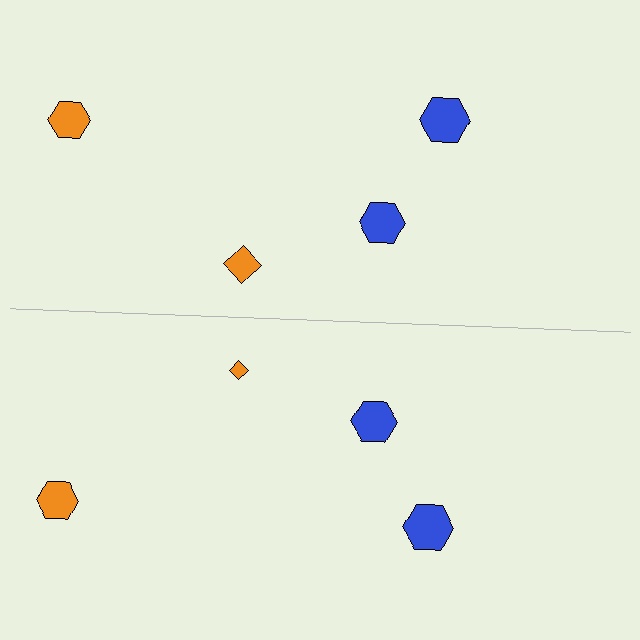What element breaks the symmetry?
The orange diamond on the bottom side has a different size than its mirror counterpart.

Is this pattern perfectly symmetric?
No, the pattern is not perfectly symmetric. The orange diamond on the bottom side has a different size than its mirror counterpart.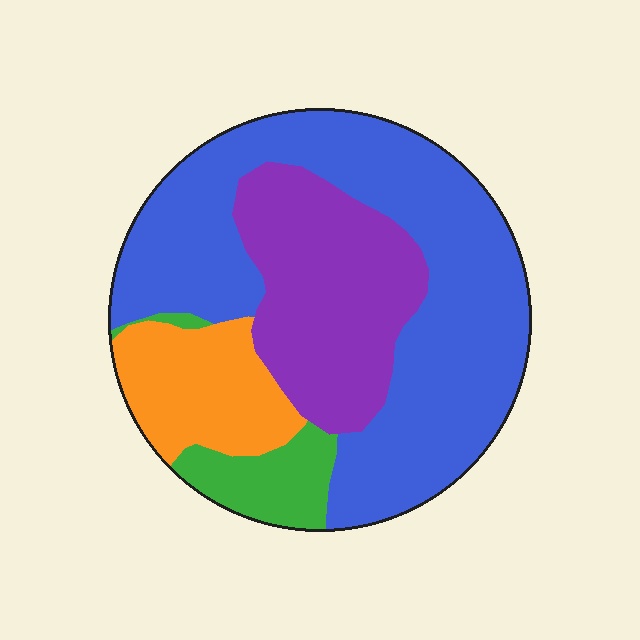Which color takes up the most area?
Blue, at roughly 55%.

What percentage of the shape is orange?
Orange covers around 15% of the shape.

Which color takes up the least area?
Green, at roughly 10%.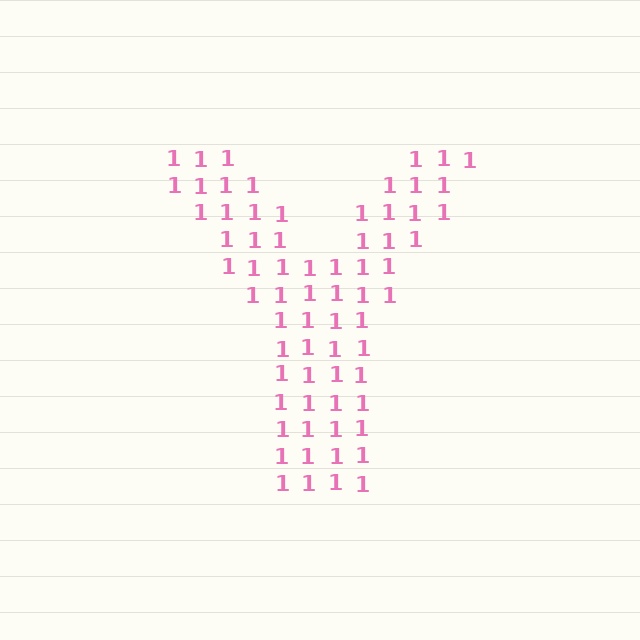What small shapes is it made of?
It is made of small digit 1's.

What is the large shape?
The large shape is the letter Y.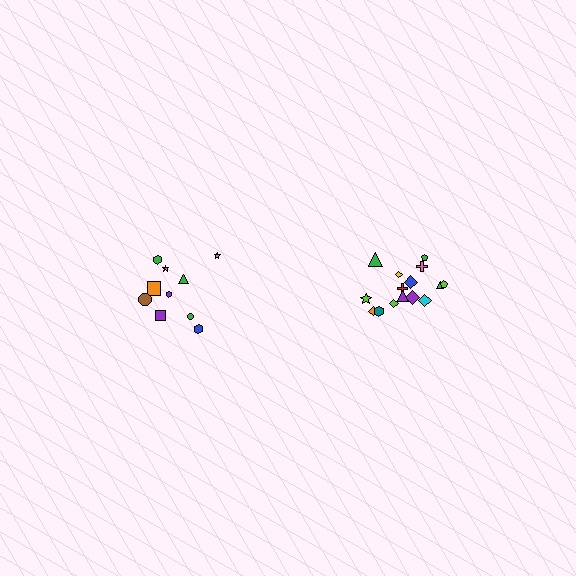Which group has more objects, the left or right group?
The right group.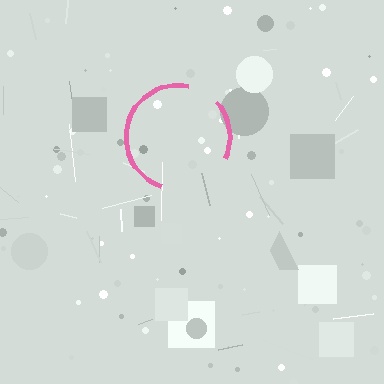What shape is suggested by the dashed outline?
The dashed outline suggests a circle.